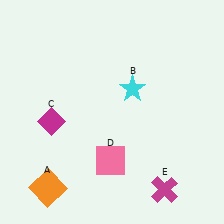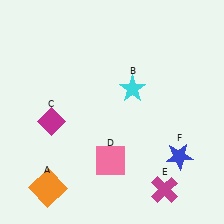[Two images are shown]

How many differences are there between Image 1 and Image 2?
There is 1 difference between the two images.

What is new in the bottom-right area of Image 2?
A blue star (F) was added in the bottom-right area of Image 2.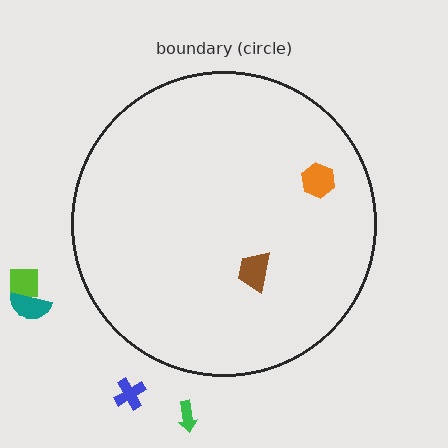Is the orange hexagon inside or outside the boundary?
Inside.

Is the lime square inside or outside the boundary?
Outside.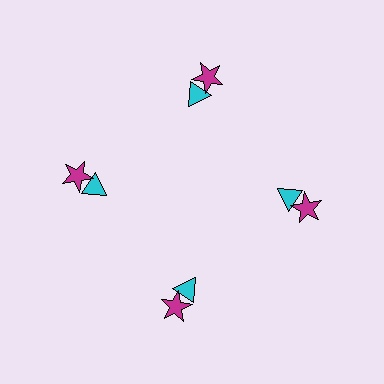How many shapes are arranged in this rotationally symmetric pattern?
There are 8 shapes, arranged in 4 groups of 2.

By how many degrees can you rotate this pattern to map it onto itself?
The pattern maps onto itself every 90 degrees of rotation.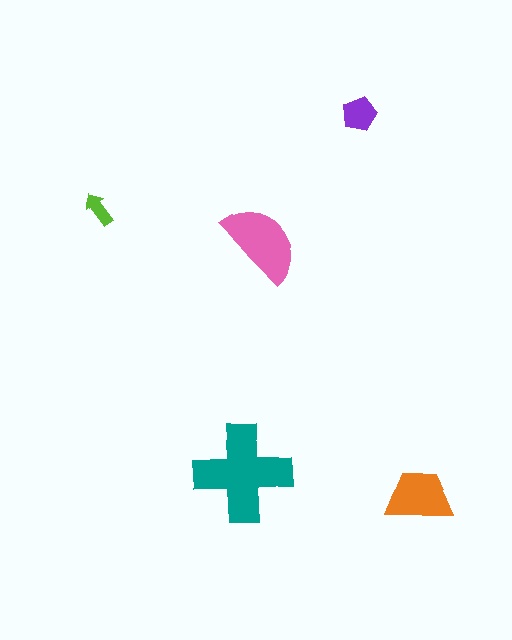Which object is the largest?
The teal cross.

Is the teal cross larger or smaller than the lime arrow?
Larger.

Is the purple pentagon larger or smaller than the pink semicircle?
Smaller.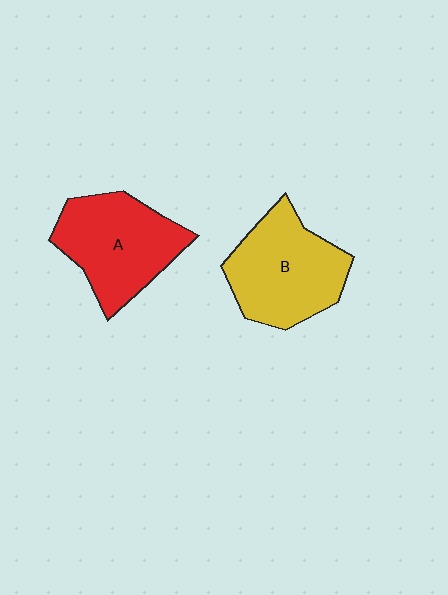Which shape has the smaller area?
Shape A (red).